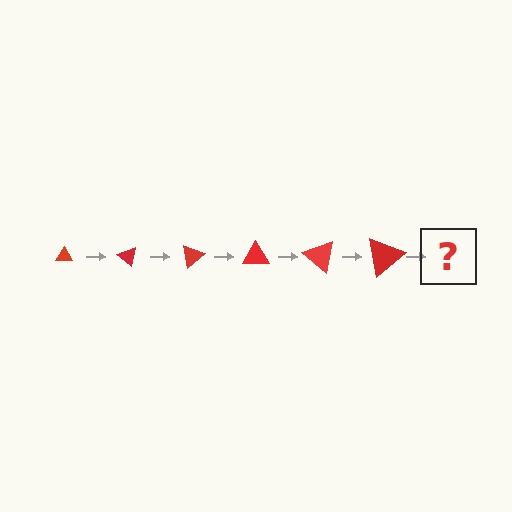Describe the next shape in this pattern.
It should be a triangle, larger than the previous one and rotated 240 degrees from the start.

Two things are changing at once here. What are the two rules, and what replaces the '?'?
The two rules are that the triangle grows larger each step and it rotates 40 degrees each step. The '?' should be a triangle, larger than the previous one and rotated 240 degrees from the start.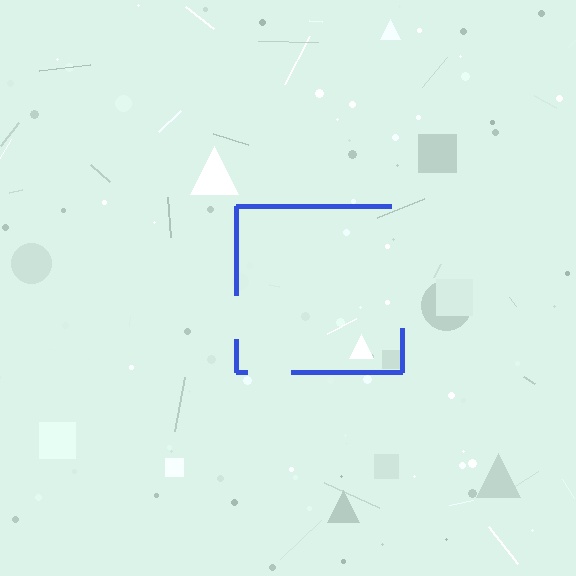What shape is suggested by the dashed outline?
The dashed outline suggests a square.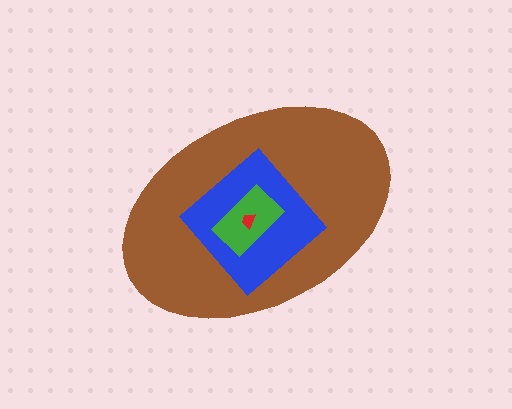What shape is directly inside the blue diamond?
The green rectangle.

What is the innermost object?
The red trapezoid.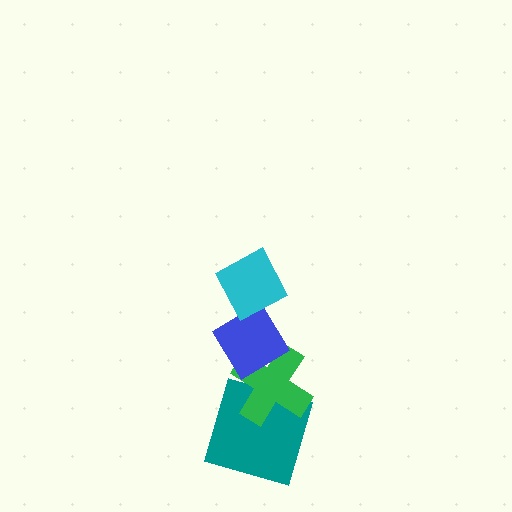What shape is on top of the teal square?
The green cross is on top of the teal square.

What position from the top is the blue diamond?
The blue diamond is 2nd from the top.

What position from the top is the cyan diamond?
The cyan diamond is 1st from the top.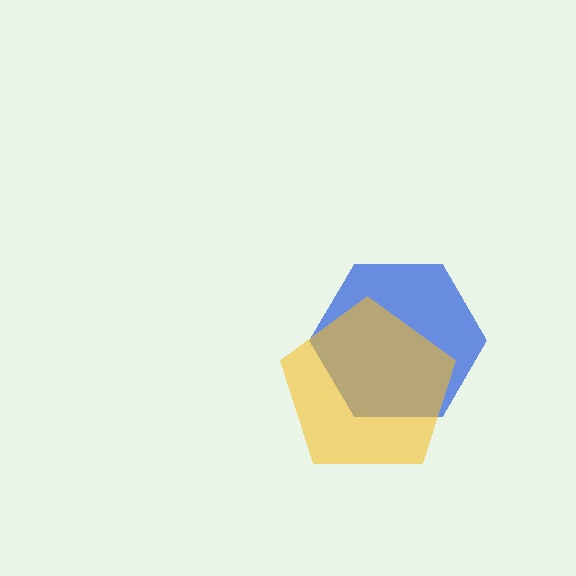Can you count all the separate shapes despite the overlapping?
Yes, there are 2 separate shapes.